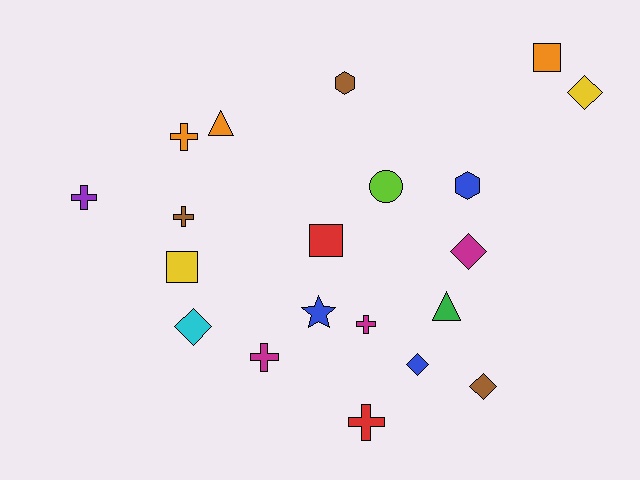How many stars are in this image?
There is 1 star.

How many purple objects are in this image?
There is 1 purple object.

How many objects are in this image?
There are 20 objects.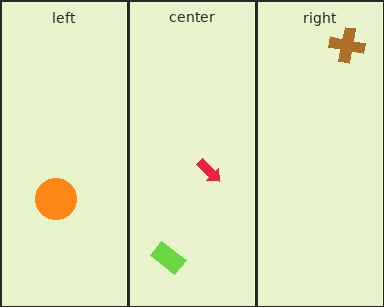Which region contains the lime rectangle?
The center region.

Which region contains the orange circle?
The left region.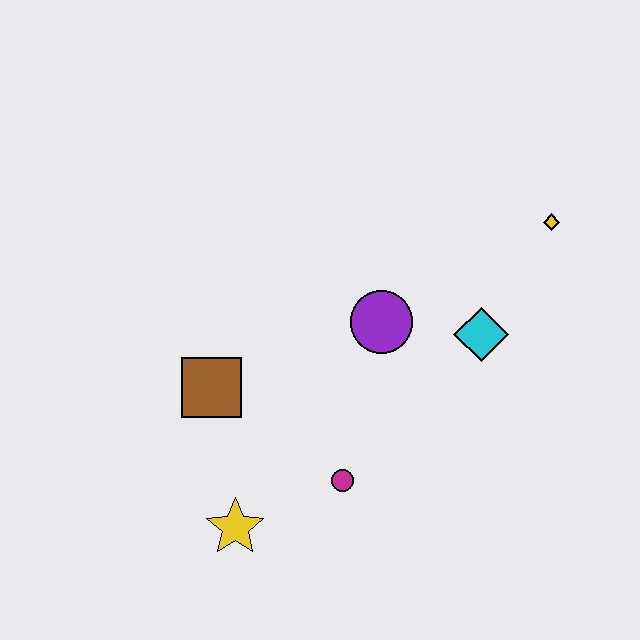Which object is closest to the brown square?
The yellow star is closest to the brown square.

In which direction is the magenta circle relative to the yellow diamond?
The magenta circle is below the yellow diamond.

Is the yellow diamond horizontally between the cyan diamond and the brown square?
No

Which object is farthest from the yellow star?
The yellow diamond is farthest from the yellow star.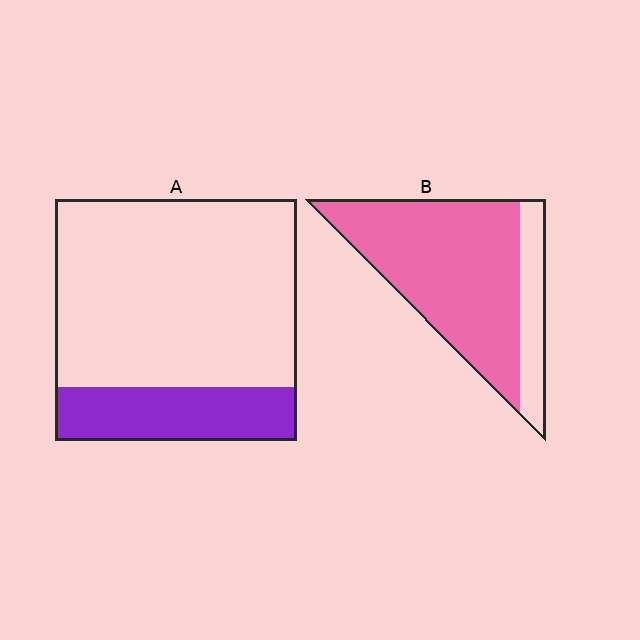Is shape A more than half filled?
No.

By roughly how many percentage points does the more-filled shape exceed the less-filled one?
By roughly 55 percentage points (B over A).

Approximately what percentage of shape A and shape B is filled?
A is approximately 20% and B is approximately 80%.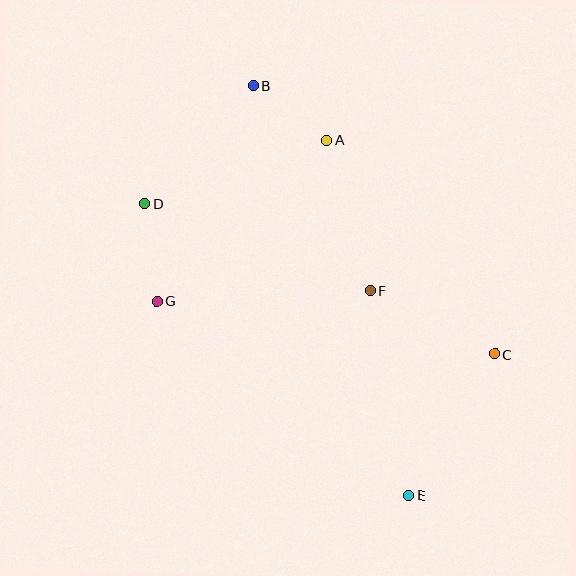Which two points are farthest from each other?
Points B and E are farthest from each other.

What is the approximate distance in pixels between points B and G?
The distance between B and G is approximately 236 pixels.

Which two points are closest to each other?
Points A and B are closest to each other.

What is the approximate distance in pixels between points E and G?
The distance between E and G is approximately 318 pixels.